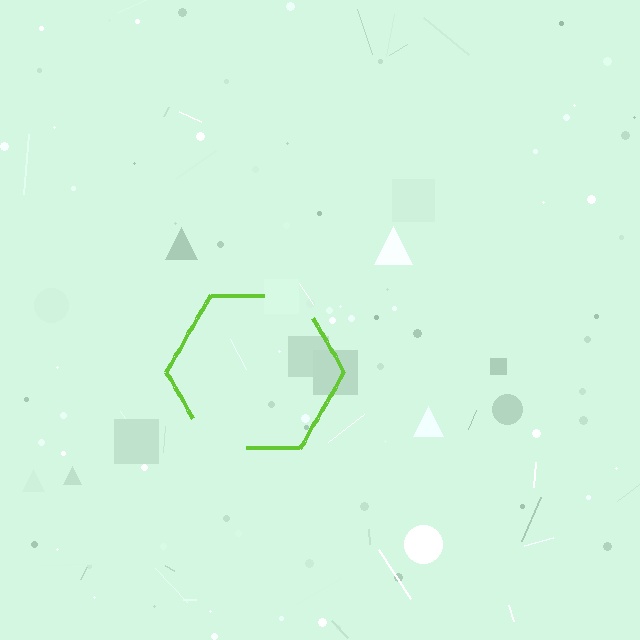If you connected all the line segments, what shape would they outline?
They would outline a hexagon.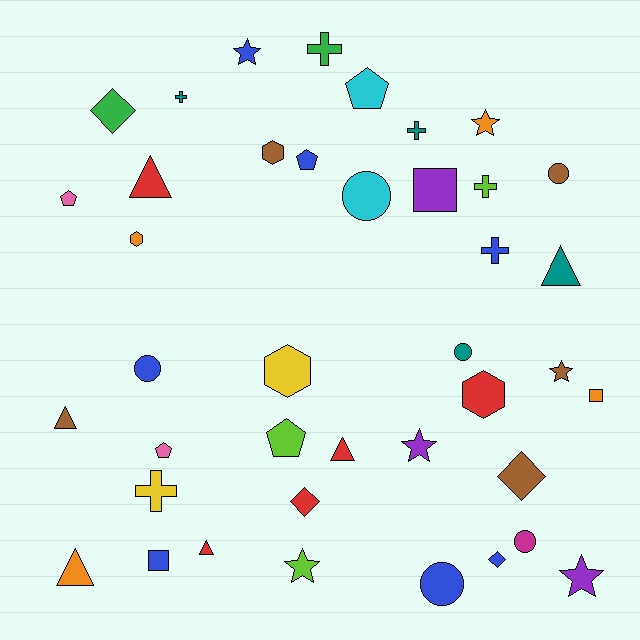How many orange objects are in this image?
There are 4 orange objects.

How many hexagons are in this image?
There are 4 hexagons.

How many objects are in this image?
There are 40 objects.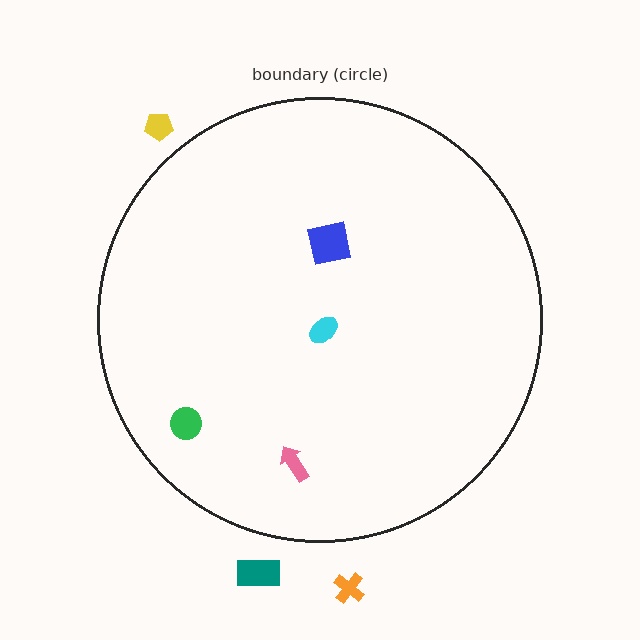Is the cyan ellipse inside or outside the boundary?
Inside.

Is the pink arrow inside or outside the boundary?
Inside.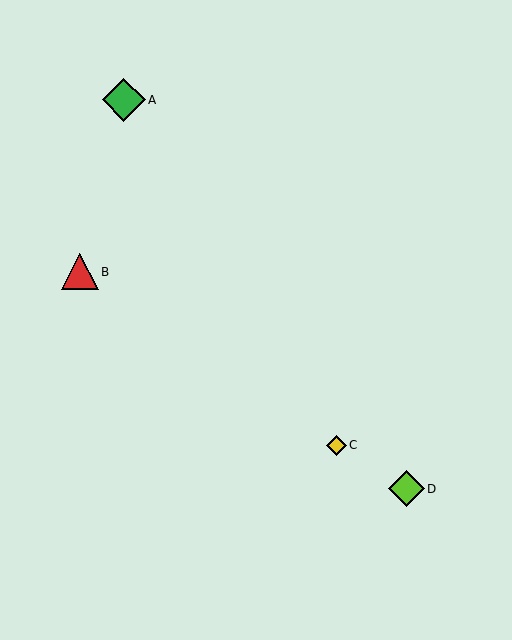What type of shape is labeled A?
Shape A is a green diamond.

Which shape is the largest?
The green diamond (labeled A) is the largest.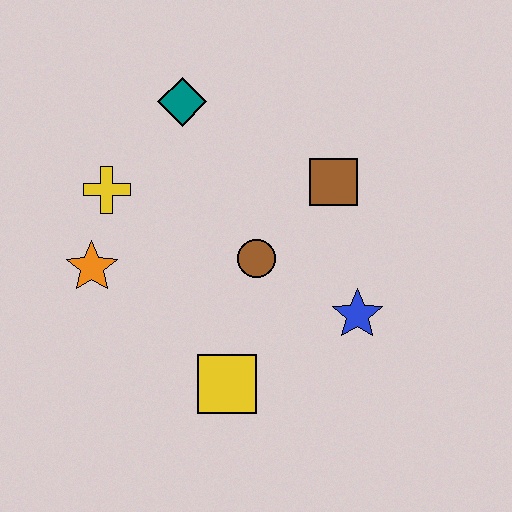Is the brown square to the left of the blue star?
Yes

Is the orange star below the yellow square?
No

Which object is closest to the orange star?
The yellow cross is closest to the orange star.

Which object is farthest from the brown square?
The orange star is farthest from the brown square.